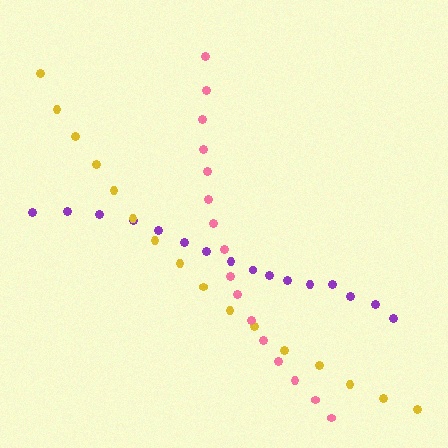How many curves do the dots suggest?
There are 3 distinct paths.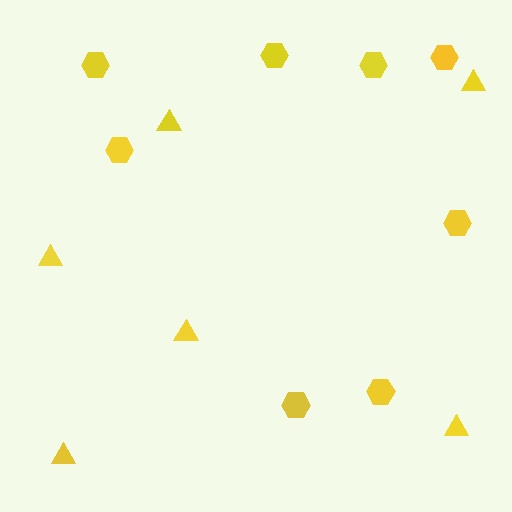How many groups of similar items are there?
There are 2 groups: one group of hexagons (8) and one group of triangles (6).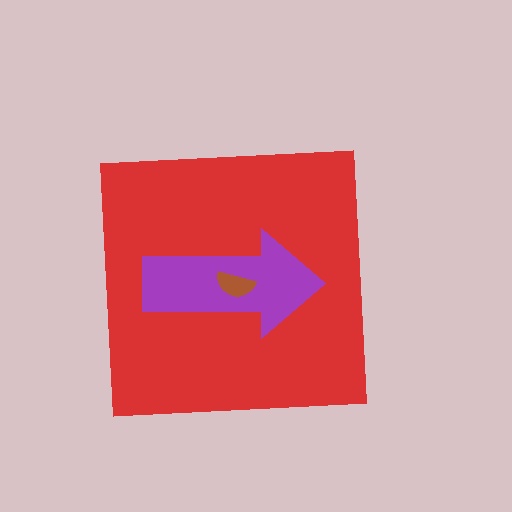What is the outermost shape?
The red square.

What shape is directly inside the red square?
The purple arrow.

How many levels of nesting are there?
3.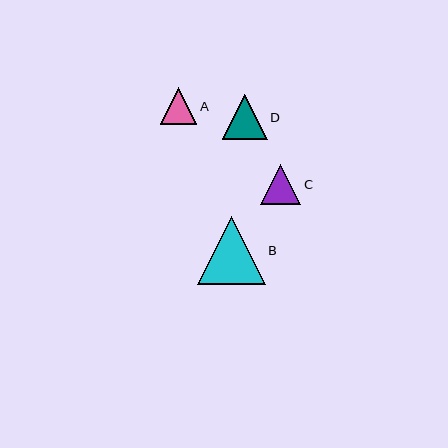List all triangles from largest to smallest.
From largest to smallest: B, D, C, A.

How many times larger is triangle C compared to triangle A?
Triangle C is approximately 1.1 times the size of triangle A.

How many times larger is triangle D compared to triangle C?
Triangle D is approximately 1.1 times the size of triangle C.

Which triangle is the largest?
Triangle B is the largest with a size of approximately 68 pixels.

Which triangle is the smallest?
Triangle A is the smallest with a size of approximately 36 pixels.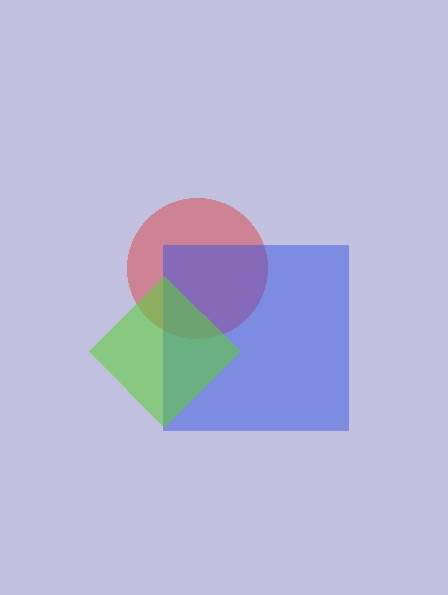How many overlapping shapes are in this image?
There are 3 overlapping shapes in the image.